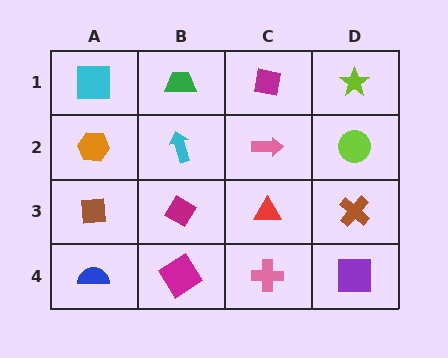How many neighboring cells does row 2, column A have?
3.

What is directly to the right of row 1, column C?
A lime star.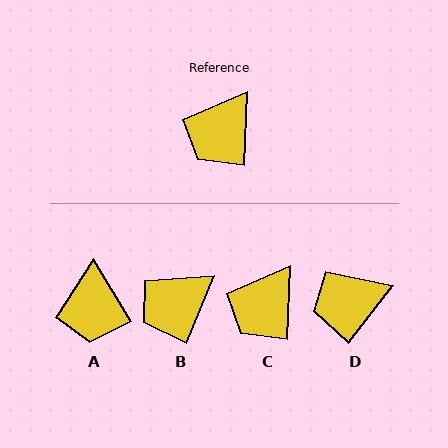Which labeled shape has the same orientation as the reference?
C.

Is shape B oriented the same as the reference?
No, it is off by about 20 degrees.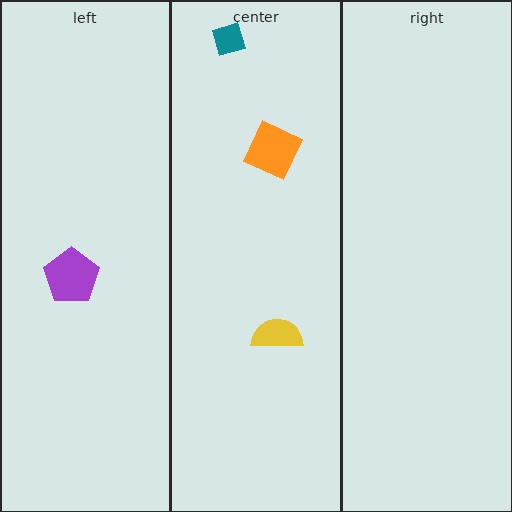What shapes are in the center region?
The teal diamond, the yellow semicircle, the orange square.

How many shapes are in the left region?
1.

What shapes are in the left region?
The purple pentagon.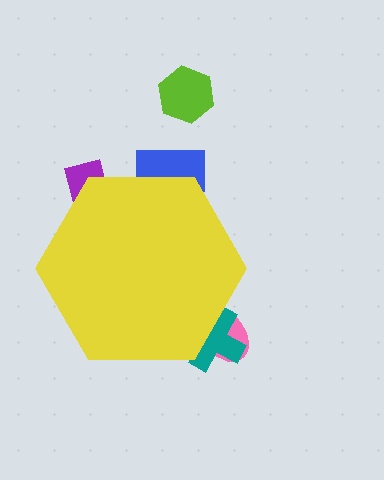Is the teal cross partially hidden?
Yes, the teal cross is partially hidden behind the yellow hexagon.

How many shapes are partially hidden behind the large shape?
5 shapes are partially hidden.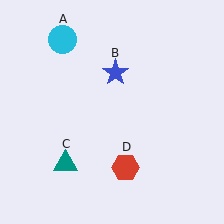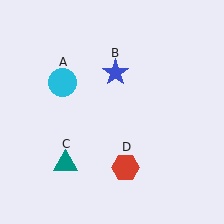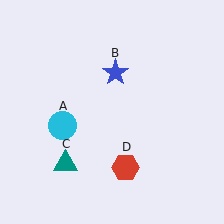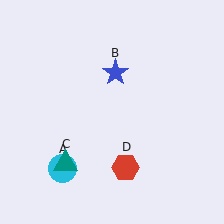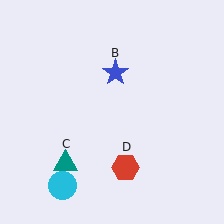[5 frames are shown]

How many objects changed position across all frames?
1 object changed position: cyan circle (object A).